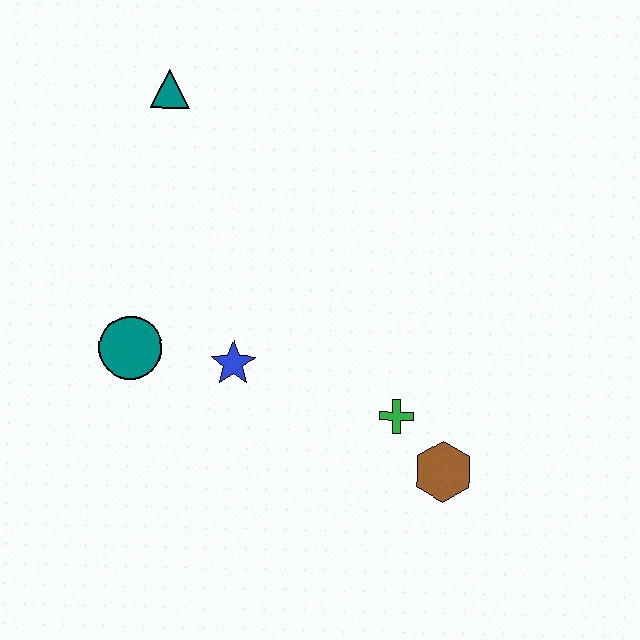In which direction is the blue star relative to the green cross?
The blue star is to the left of the green cross.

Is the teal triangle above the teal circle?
Yes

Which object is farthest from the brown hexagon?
The teal triangle is farthest from the brown hexagon.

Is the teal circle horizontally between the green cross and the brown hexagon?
No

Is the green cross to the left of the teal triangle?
No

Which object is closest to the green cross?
The brown hexagon is closest to the green cross.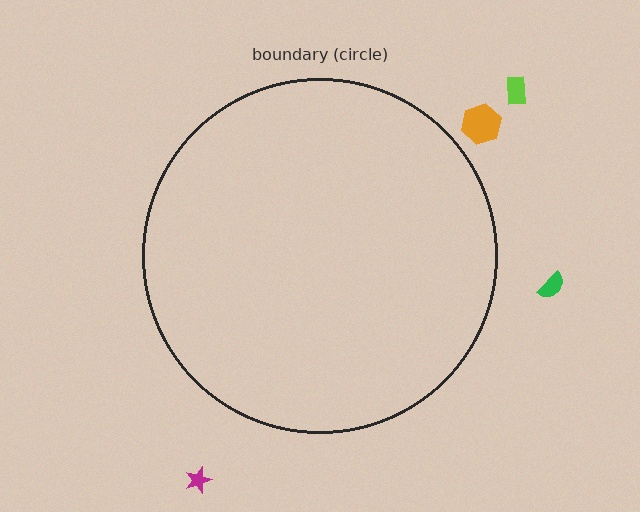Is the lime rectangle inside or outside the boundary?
Outside.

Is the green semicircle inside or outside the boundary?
Outside.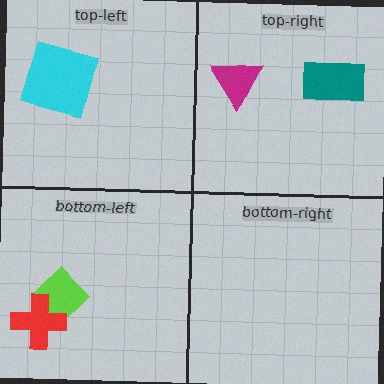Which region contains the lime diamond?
The bottom-left region.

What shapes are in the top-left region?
The cyan square.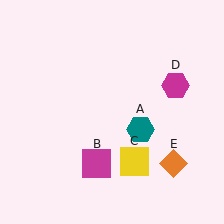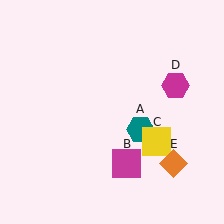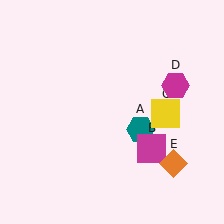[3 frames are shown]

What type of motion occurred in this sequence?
The magenta square (object B), yellow square (object C) rotated counterclockwise around the center of the scene.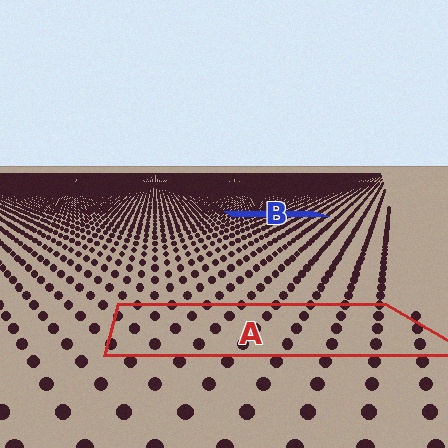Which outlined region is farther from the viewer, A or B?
Region B is farther from the viewer — the texture elements inside it appear smaller and more densely packed.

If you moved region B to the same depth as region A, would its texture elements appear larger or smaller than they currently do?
They would appear larger. At a closer depth, the same texture elements are projected at a bigger on-screen size.